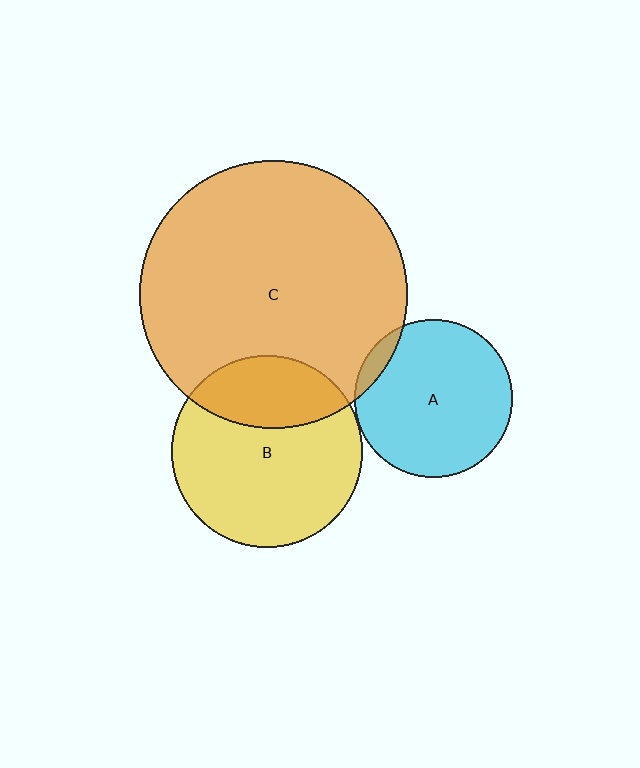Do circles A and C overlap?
Yes.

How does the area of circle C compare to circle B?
Approximately 2.0 times.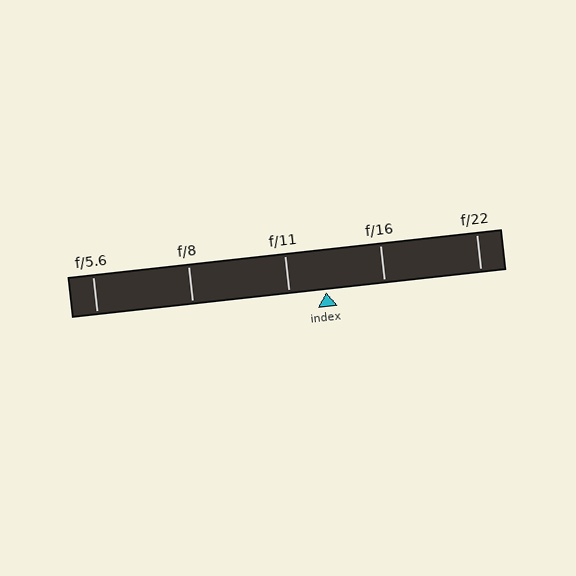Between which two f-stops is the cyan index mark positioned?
The index mark is between f/11 and f/16.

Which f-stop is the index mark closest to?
The index mark is closest to f/11.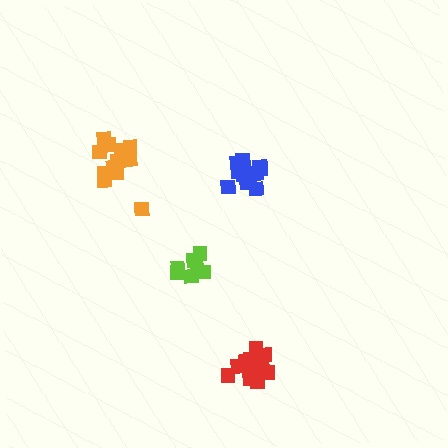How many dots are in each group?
Group 1: 13 dots, Group 2: 12 dots, Group 3: 7 dots, Group 4: 13 dots (45 total).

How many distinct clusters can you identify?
There are 4 distinct clusters.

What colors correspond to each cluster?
The clusters are colored: red, blue, lime, orange.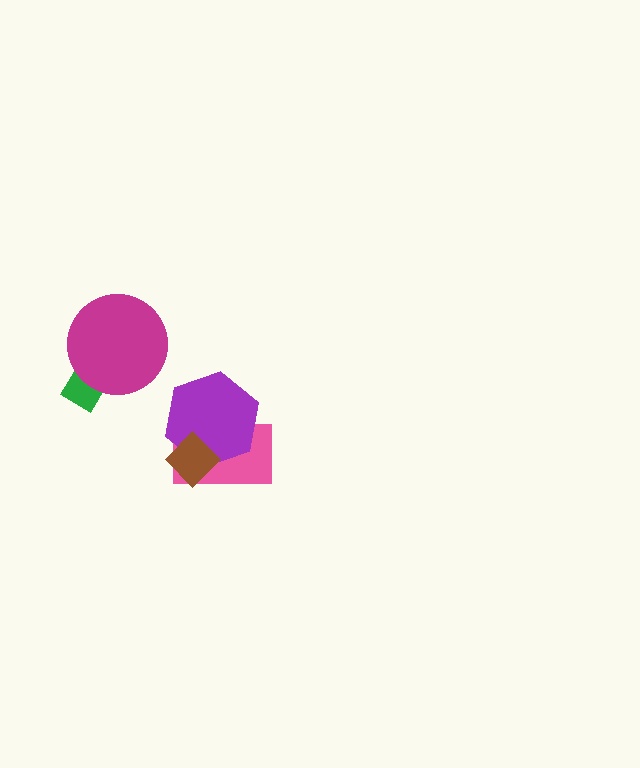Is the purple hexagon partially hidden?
Yes, it is partially covered by another shape.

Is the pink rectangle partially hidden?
Yes, it is partially covered by another shape.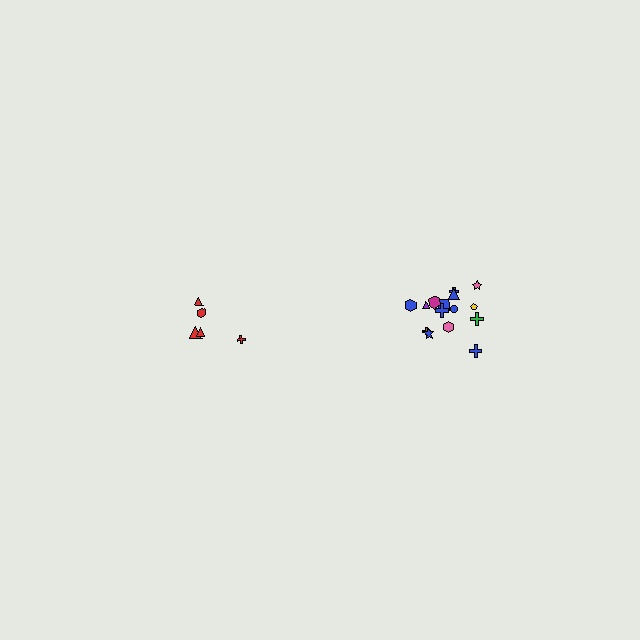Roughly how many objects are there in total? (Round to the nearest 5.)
Roughly 20 objects in total.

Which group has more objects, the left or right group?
The right group.